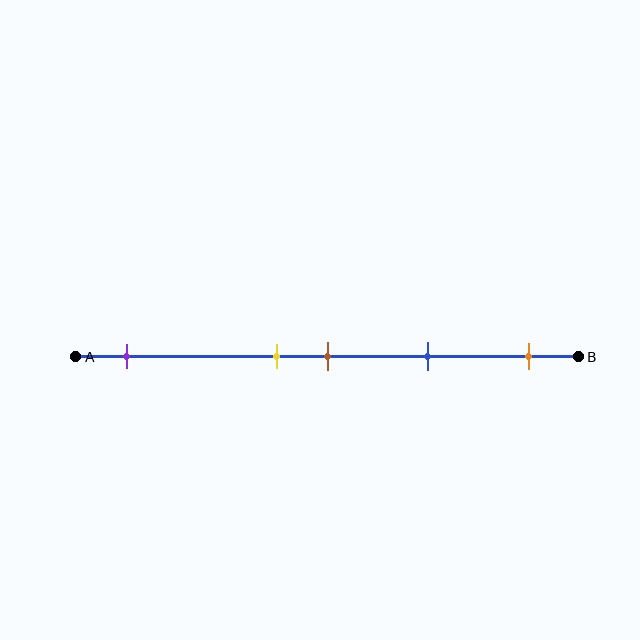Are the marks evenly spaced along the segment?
No, the marks are not evenly spaced.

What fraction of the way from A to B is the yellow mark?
The yellow mark is approximately 40% (0.4) of the way from A to B.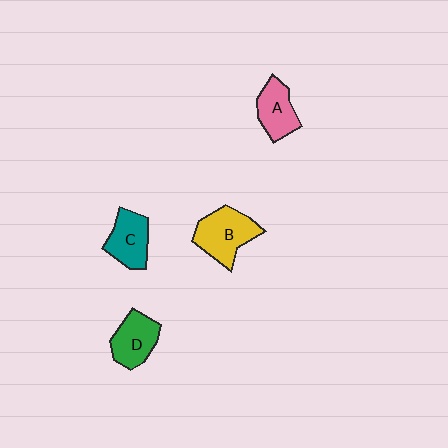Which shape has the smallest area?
Shape A (pink).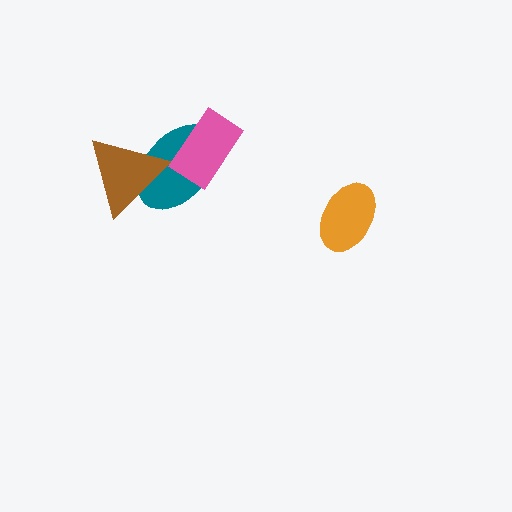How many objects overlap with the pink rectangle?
1 object overlaps with the pink rectangle.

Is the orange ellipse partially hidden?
No, no other shape covers it.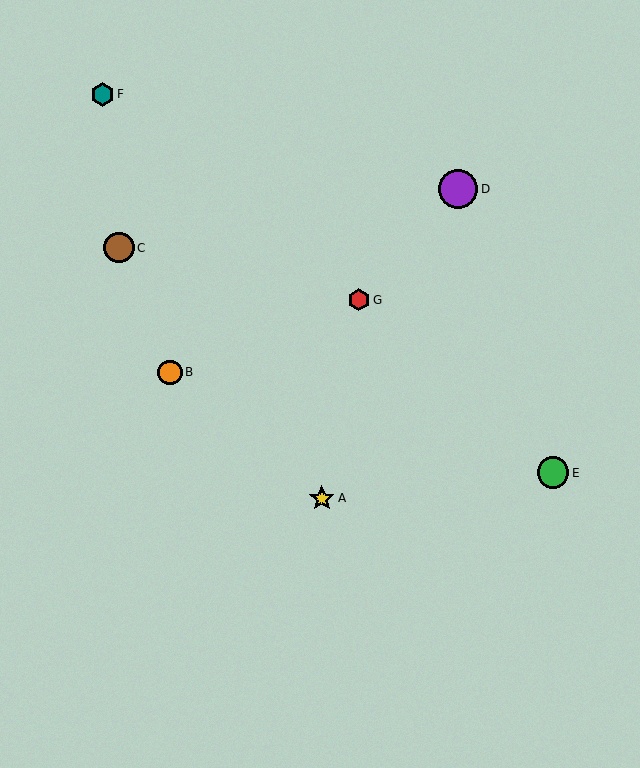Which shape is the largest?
The purple circle (labeled D) is the largest.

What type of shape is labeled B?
Shape B is an orange circle.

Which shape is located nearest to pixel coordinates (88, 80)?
The teal hexagon (labeled F) at (103, 94) is nearest to that location.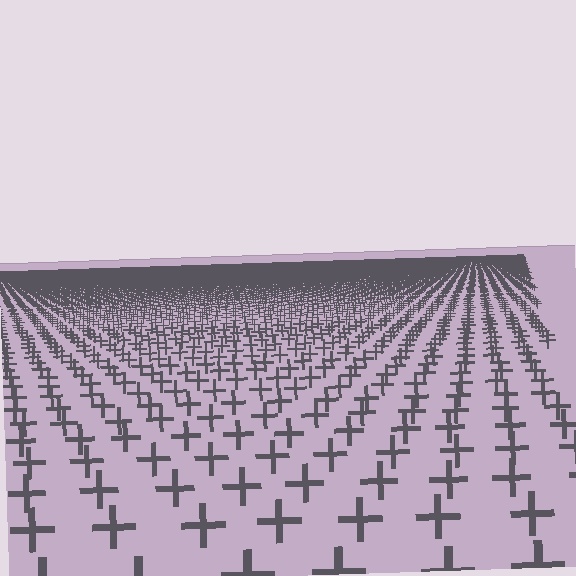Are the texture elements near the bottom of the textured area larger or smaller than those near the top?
Larger. Near the bottom, elements are closer to the viewer and appear at a bigger on-screen size.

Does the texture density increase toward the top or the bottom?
Density increases toward the top.